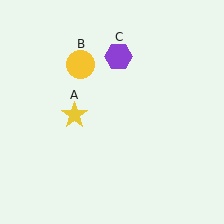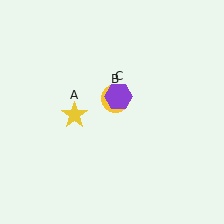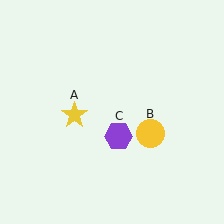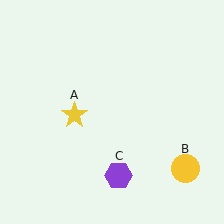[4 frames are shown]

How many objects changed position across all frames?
2 objects changed position: yellow circle (object B), purple hexagon (object C).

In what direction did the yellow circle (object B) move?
The yellow circle (object B) moved down and to the right.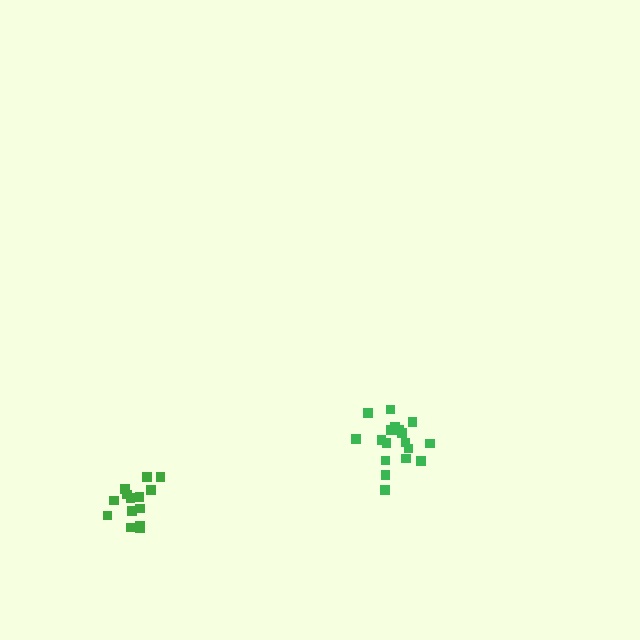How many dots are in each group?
Group 1: 18 dots, Group 2: 14 dots (32 total).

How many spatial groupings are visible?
There are 2 spatial groupings.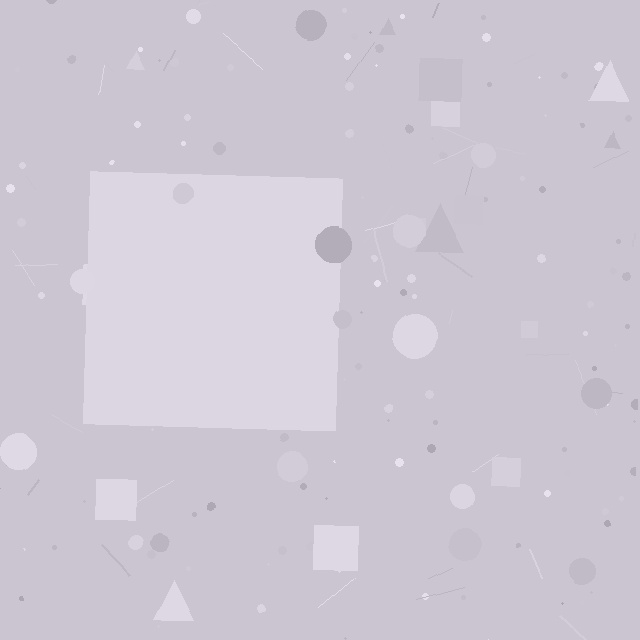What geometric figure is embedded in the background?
A square is embedded in the background.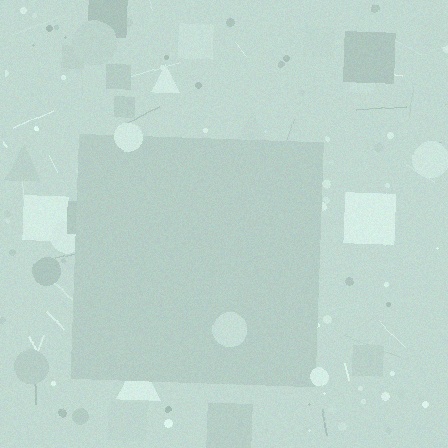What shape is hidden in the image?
A square is hidden in the image.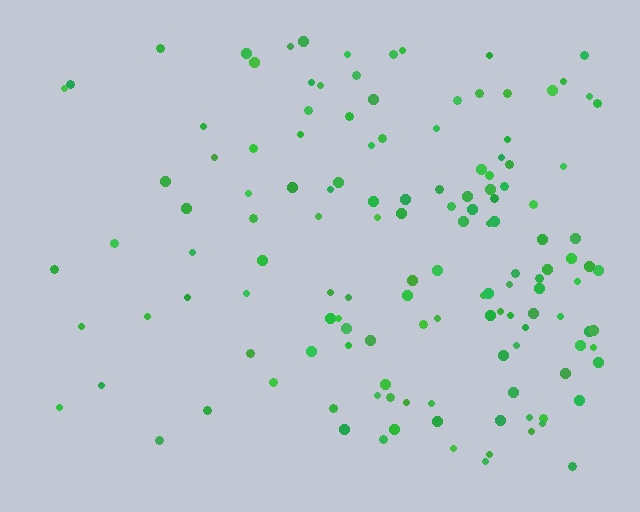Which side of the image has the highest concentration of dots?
The right.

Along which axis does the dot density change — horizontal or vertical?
Horizontal.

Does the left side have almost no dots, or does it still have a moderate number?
Still a moderate number, just noticeably fewer than the right.